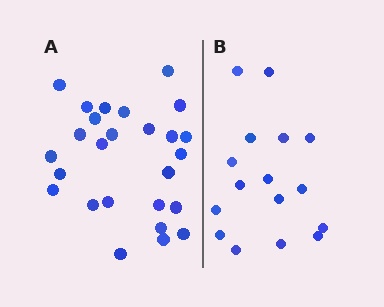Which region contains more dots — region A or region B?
Region A (the left region) has more dots.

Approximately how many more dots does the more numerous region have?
Region A has roughly 10 or so more dots than region B.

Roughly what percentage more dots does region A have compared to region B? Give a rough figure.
About 60% more.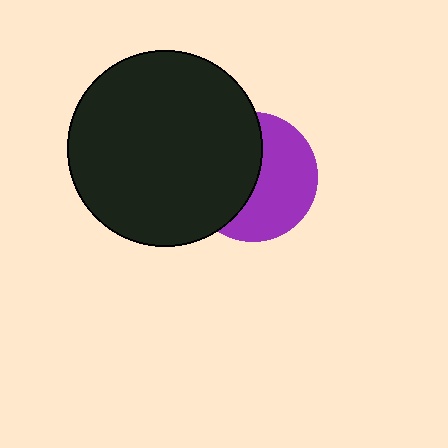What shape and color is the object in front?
The object in front is a black circle.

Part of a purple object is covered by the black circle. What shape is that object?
It is a circle.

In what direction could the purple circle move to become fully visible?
The purple circle could move right. That would shift it out from behind the black circle entirely.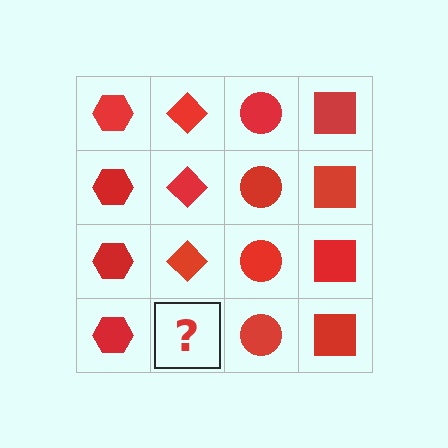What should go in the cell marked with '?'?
The missing cell should contain a red diamond.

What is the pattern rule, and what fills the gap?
The rule is that each column has a consistent shape. The gap should be filled with a red diamond.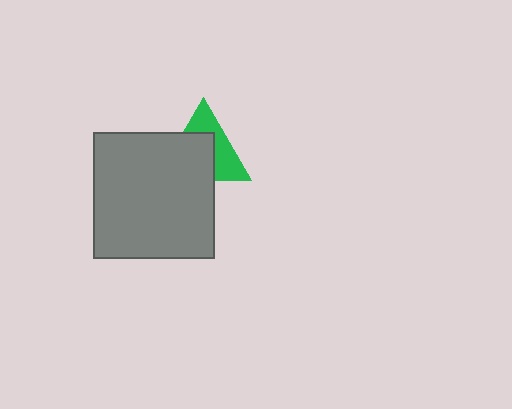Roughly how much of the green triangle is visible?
A small part of it is visible (roughly 44%).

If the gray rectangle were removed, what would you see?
You would see the complete green triangle.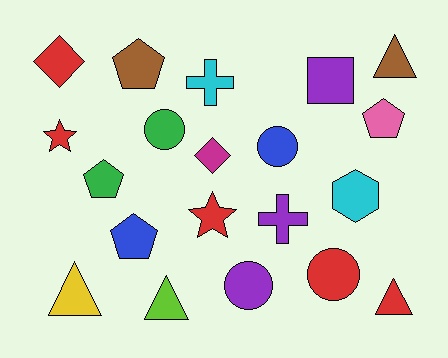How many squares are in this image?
There is 1 square.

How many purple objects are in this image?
There are 3 purple objects.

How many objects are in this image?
There are 20 objects.